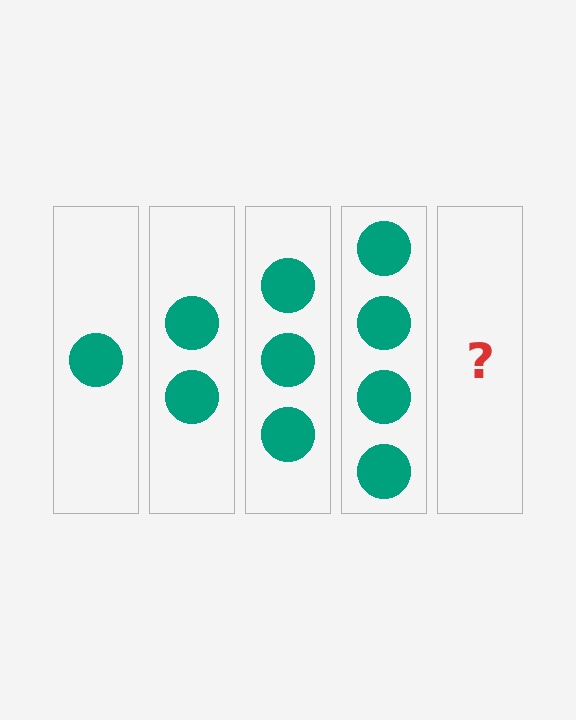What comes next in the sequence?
The next element should be 5 circles.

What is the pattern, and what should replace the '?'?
The pattern is that each step adds one more circle. The '?' should be 5 circles.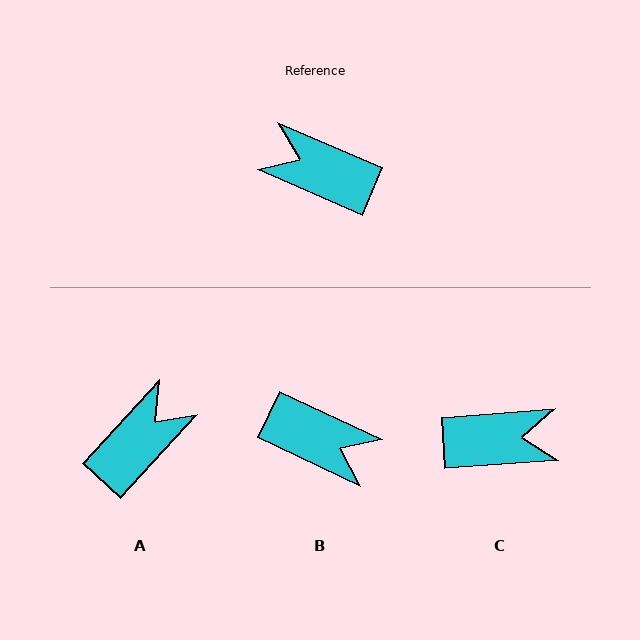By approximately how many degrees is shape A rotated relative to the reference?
Approximately 109 degrees clockwise.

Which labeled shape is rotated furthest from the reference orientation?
B, about 178 degrees away.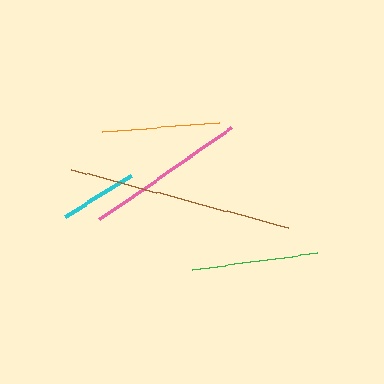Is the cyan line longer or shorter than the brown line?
The brown line is longer than the cyan line.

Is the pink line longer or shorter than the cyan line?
The pink line is longer than the cyan line.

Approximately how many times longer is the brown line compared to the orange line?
The brown line is approximately 1.9 times the length of the orange line.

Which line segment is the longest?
The brown line is the longest at approximately 224 pixels.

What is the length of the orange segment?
The orange segment is approximately 117 pixels long.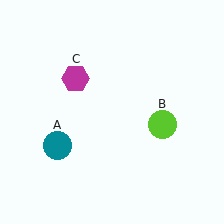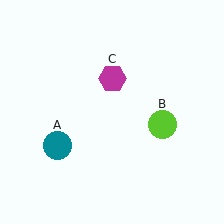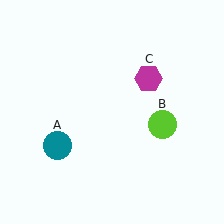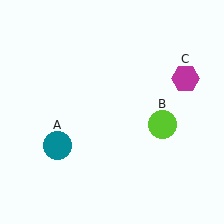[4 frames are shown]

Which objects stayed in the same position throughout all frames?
Teal circle (object A) and lime circle (object B) remained stationary.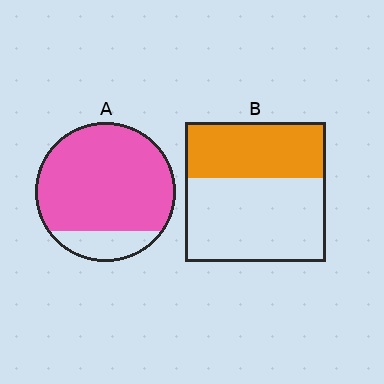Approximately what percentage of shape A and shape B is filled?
A is approximately 85% and B is approximately 40%.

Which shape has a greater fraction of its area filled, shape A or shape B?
Shape A.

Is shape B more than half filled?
No.